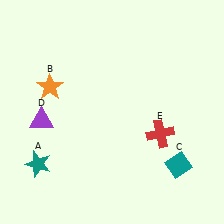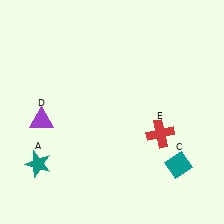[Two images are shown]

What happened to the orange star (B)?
The orange star (B) was removed in Image 2. It was in the top-left area of Image 1.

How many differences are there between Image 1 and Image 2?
There is 1 difference between the two images.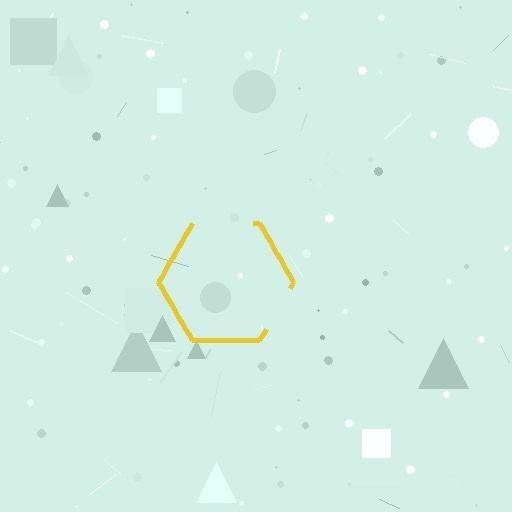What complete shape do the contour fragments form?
The contour fragments form a hexagon.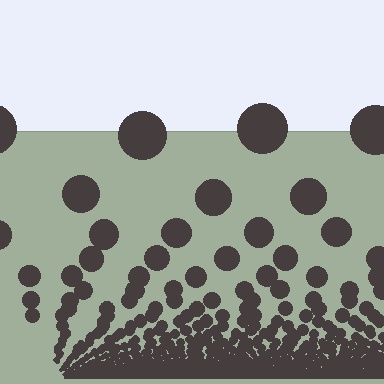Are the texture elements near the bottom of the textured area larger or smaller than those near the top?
Smaller. The gradient is inverted — elements near the bottom are smaller and denser.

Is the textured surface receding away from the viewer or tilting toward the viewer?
The surface appears to tilt toward the viewer. Texture elements get larger and sparser toward the top.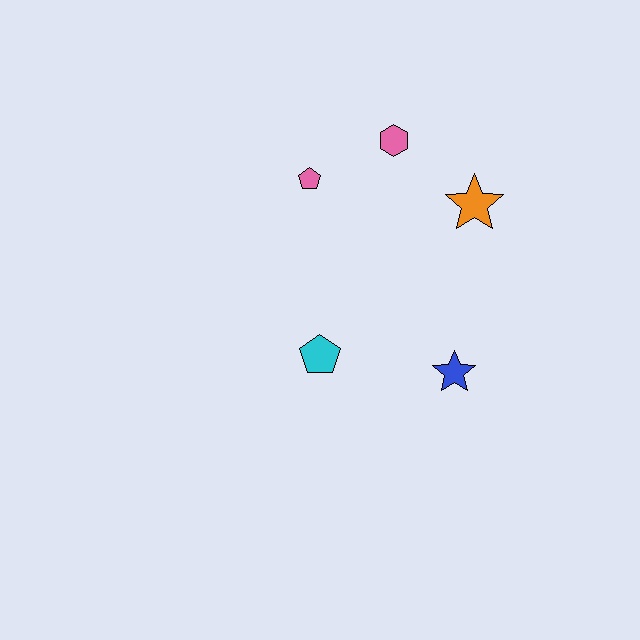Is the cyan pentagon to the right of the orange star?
No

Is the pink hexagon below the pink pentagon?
No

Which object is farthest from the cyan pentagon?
The pink hexagon is farthest from the cyan pentagon.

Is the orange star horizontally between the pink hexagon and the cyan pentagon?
No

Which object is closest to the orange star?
The pink hexagon is closest to the orange star.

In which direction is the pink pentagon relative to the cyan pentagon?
The pink pentagon is above the cyan pentagon.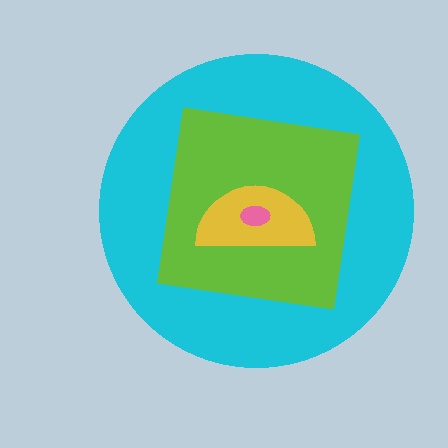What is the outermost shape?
The cyan circle.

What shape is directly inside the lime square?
The yellow semicircle.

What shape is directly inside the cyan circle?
The lime square.